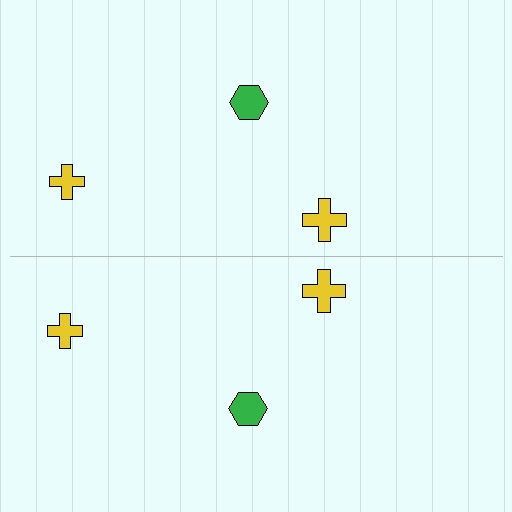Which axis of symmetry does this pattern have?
The pattern has a horizontal axis of symmetry running through the center of the image.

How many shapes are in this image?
There are 6 shapes in this image.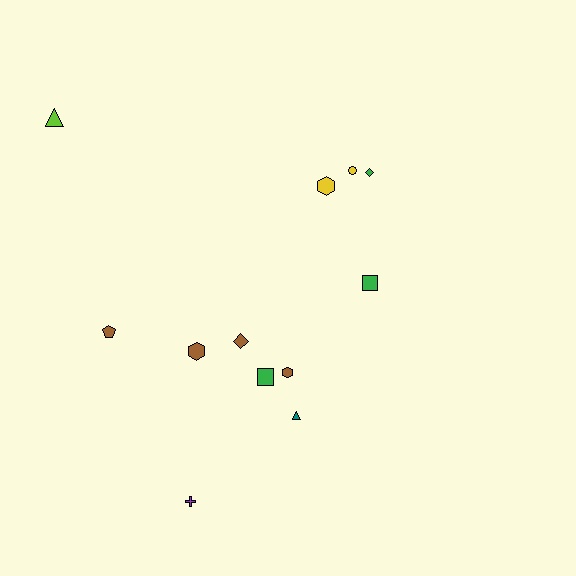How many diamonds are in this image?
There are 2 diamonds.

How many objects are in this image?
There are 12 objects.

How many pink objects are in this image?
There are no pink objects.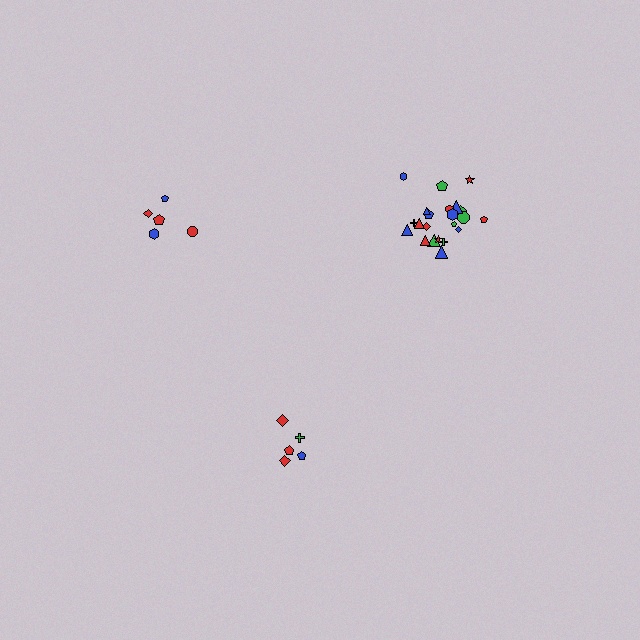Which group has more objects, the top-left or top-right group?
The top-right group.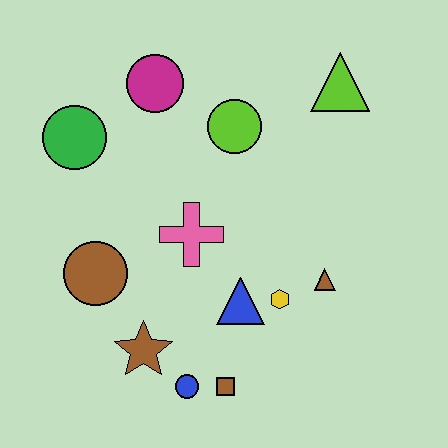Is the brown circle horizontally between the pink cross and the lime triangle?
No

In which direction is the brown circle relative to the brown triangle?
The brown circle is to the left of the brown triangle.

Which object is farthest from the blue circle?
The lime triangle is farthest from the blue circle.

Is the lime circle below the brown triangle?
No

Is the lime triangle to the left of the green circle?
No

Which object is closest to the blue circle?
The brown square is closest to the blue circle.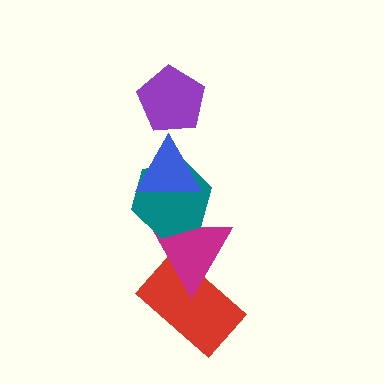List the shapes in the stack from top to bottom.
From top to bottom: the purple pentagon, the blue triangle, the teal hexagon, the magenta triangle, the red rectangle.